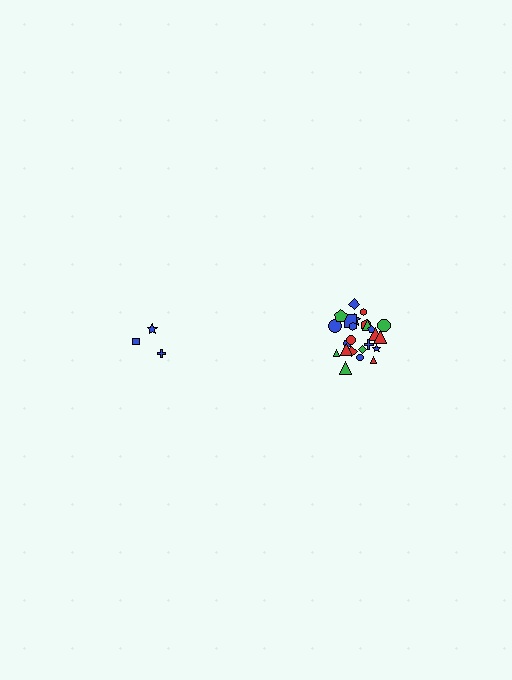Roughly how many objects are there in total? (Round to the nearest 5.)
Roughly 30 objects in total.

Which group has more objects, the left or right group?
The right group.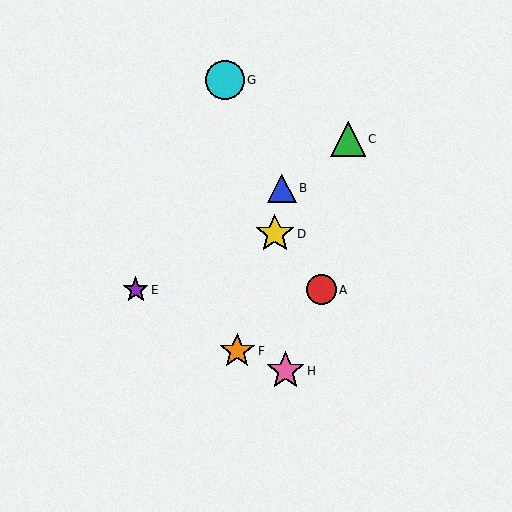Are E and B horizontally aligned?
No, E is at y≈290 and B is at y≈188.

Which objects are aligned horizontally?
Objects A, E are aligned horizontally.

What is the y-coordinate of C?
Object C is at y≈139.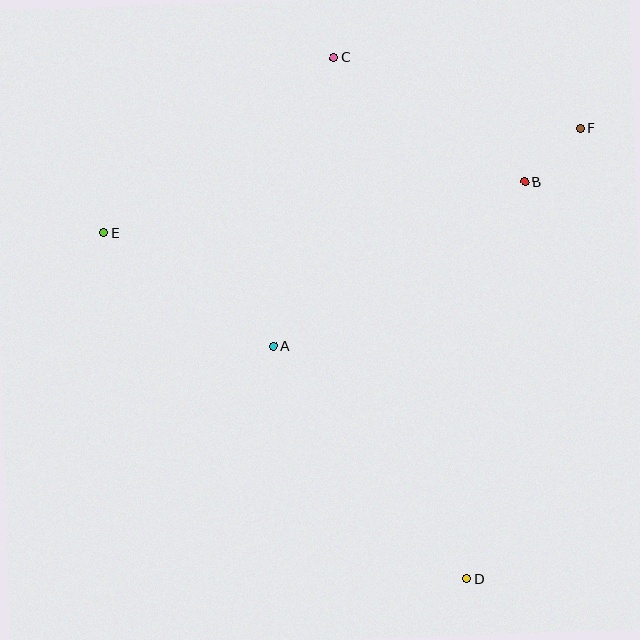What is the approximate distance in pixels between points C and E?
The distance between C and E is approximately 289 pixels.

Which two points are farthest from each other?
Points C and D are farthest from each other.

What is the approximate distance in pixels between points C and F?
The distance between C and F is approximately 256 pixels.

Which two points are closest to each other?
Points B and F are closest to each other.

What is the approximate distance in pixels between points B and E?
The distance between B and E is approximately 424 pixels.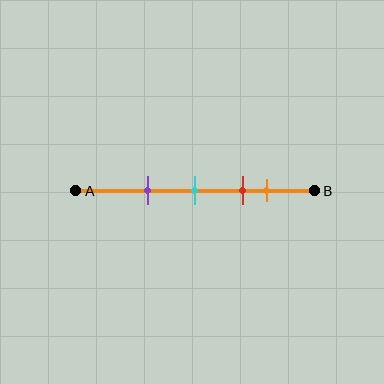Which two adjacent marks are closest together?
The red and orange marks are the closest adjacent pair.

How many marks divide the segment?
There are 4 marks dividing the segment.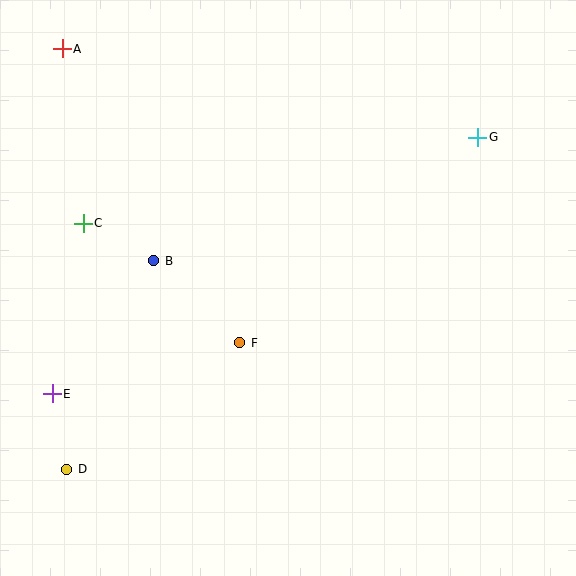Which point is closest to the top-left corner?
Point A is closest to the top-left corner.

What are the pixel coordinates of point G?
Point G is at (478, 137).